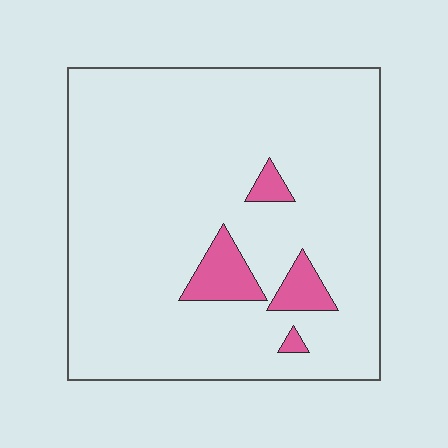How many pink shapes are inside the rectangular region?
4.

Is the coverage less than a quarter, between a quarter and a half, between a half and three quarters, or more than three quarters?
Less than a quarter.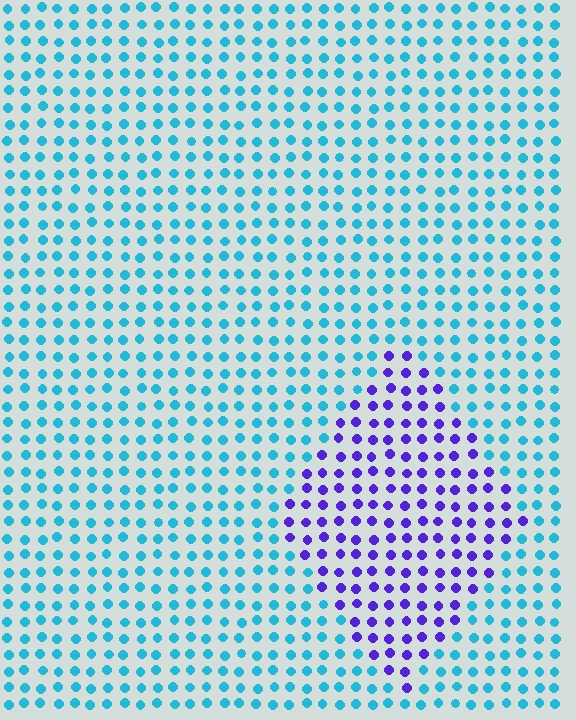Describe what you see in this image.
The image is filled with small cyan elements in a uniform arrangement. A diamond-shaped region is visible where the elements are tinted to a slightly different hue, forming a subtle color boundary.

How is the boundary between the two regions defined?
The boundary is defined purely by a slight shift in hue (about 67 degrees). Spacing, size, and orientation are identical on both sides.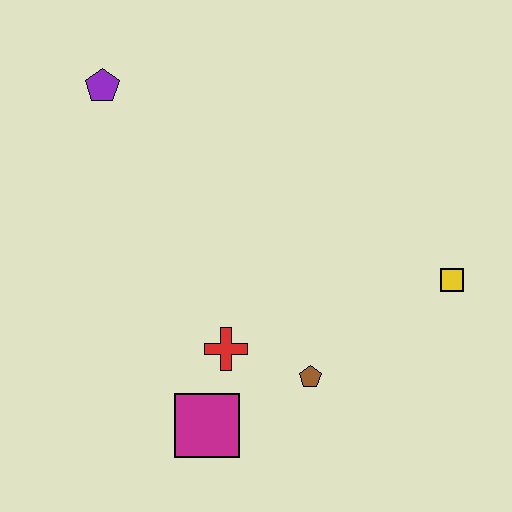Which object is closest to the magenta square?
The red cross is closest to the magenta square.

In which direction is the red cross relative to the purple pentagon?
The red cross is below the purple pentagon.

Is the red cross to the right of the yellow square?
No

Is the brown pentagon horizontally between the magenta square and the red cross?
No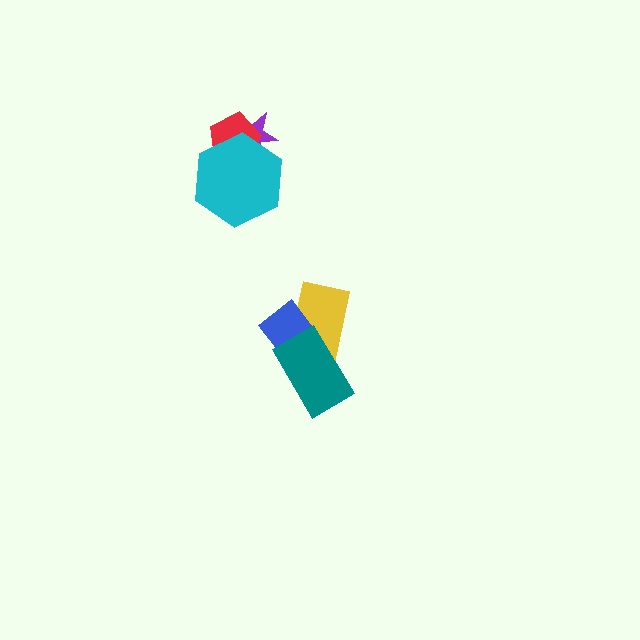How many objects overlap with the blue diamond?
2 objects overlap with the blue diamond.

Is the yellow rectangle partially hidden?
Yes, it is partially covered by another shape.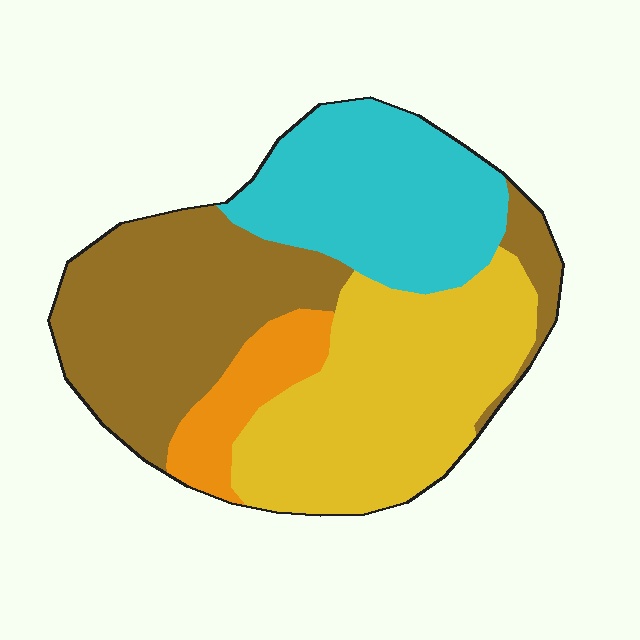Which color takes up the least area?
Orange, at roughly 10%.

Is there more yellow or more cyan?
Yellow.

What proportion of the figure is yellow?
Yellow takes up about one third (1/3) of the figure.